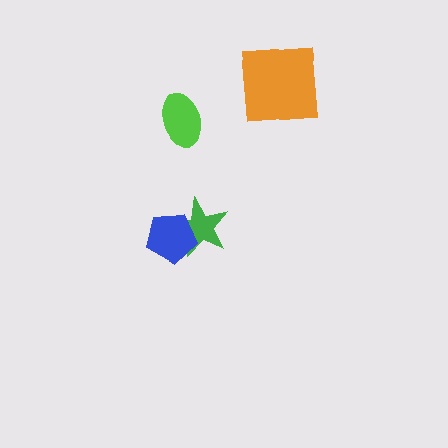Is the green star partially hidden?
Yes, it is partially covered by another shape.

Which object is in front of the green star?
The blue pentagon is in front of the green star.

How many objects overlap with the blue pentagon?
1 object overlaps with the blue pentagon.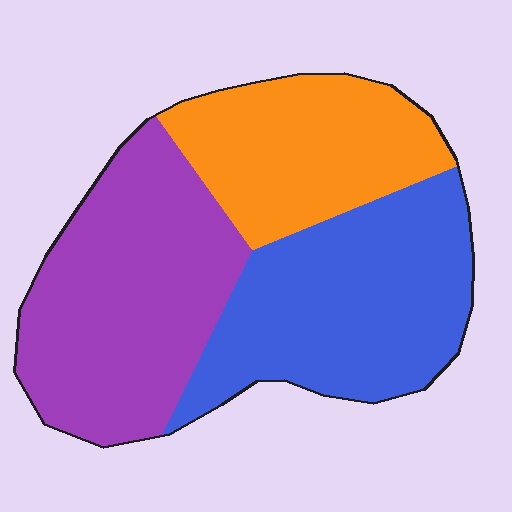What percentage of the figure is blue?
Blue takes up between a third and a half of the figure.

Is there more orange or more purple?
Purple.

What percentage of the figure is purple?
Purple covers around 40% of the figure.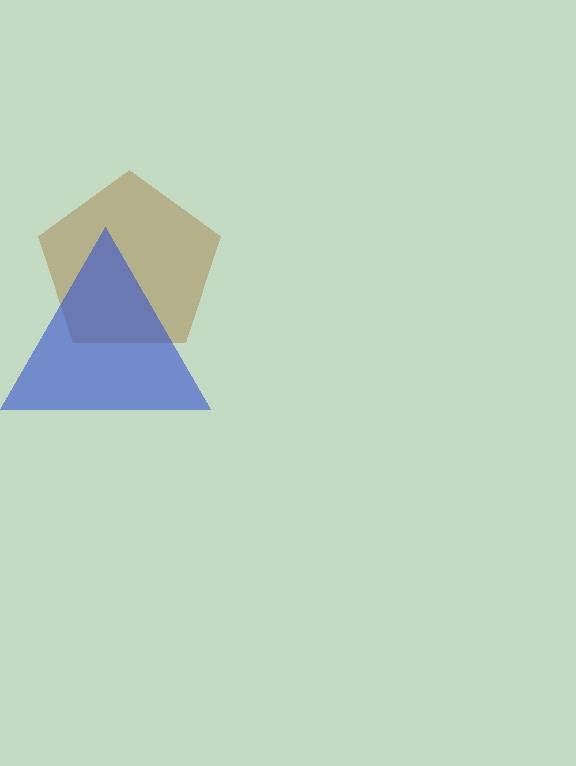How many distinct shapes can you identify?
There are 2 distinct shapes: a brown pentagon, a blue triangle.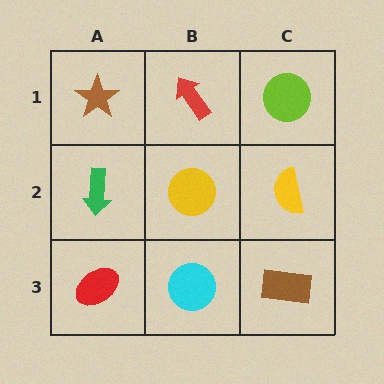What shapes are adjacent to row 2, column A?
A brown star (row 1, column A), a red ellipse (row 3, column A), a yellow circle (row 2, column B).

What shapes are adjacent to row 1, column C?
A yellow semicircle (row 2, column C), a red arrow (row 1, column B).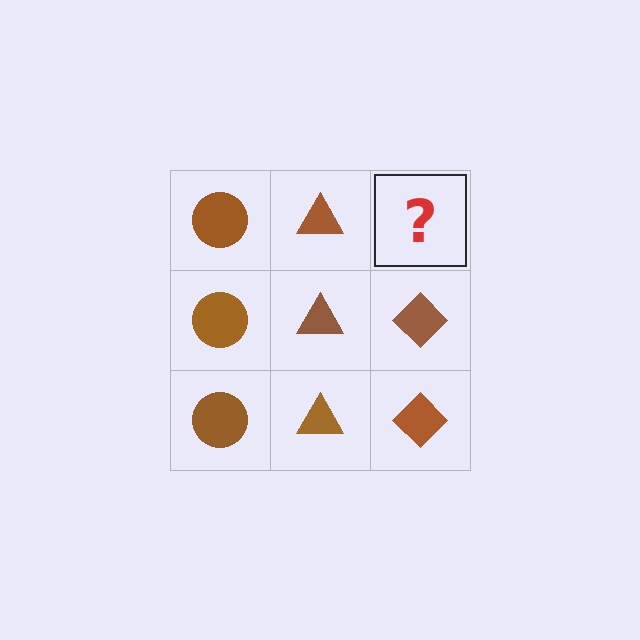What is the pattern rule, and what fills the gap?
The rule is that each column has a consistent shape. The gap should be filled with a brown diamond.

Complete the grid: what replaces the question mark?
The question mark should be replaced with a brown diamond.